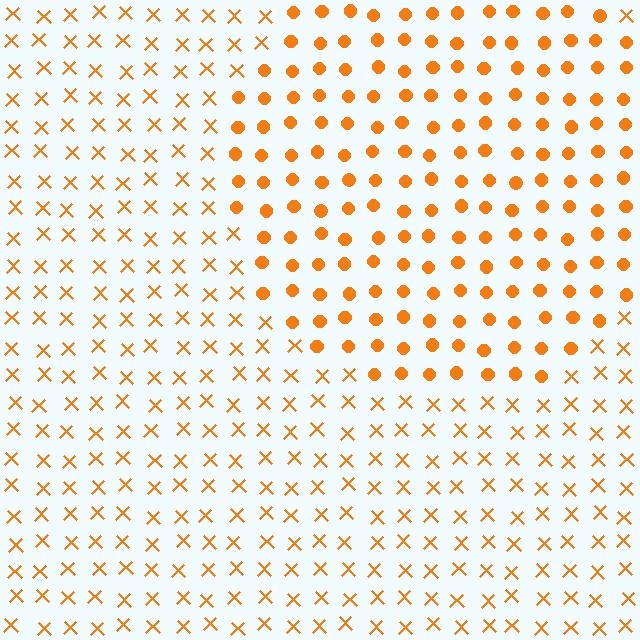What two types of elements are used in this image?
The image uses circles inside the circle region and X marks outside it.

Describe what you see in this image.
The image is filled with small orange elements arranged in a uniform grid. A circle-shaped region contains circles, while the surrounding area contains X marks. The boundary is defined purely by the change in element shape.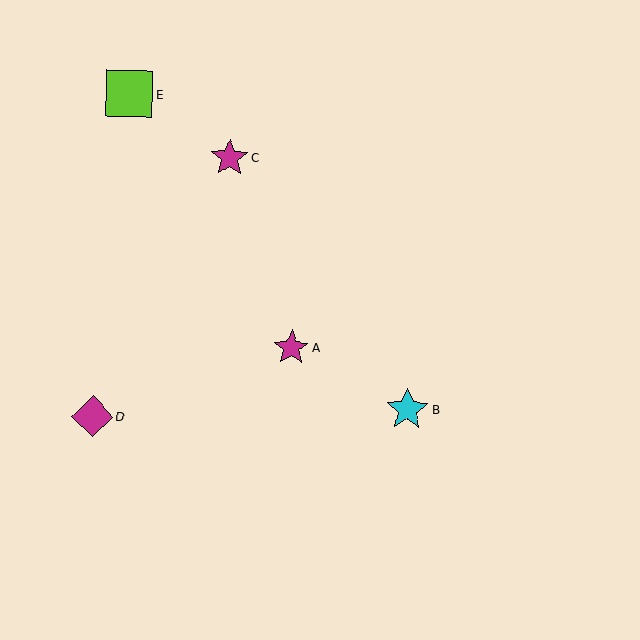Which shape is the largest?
The lime square (labeled E) is the largest.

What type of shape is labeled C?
Shape C is a magenta star.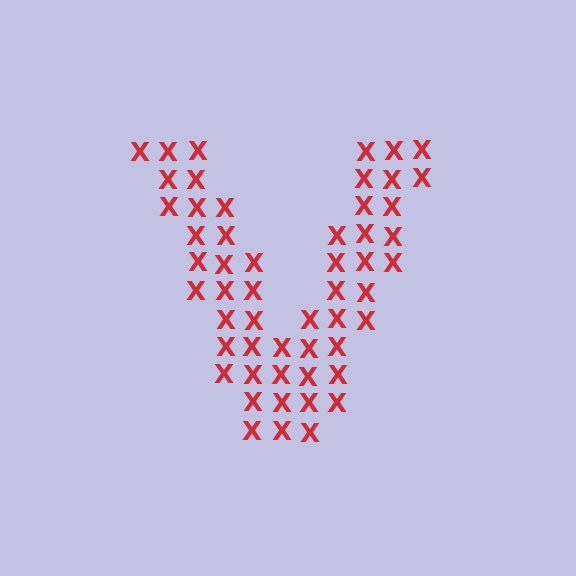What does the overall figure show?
The overall figure shows the letter V.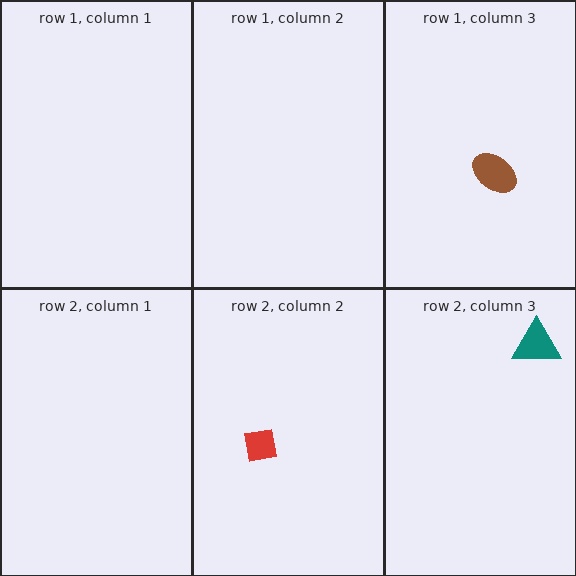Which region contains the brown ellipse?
The row 1, column 3 region.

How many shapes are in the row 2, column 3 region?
1.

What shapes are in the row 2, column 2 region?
The red square.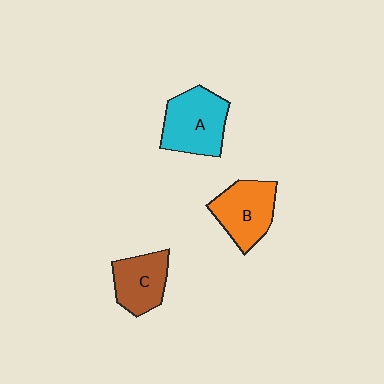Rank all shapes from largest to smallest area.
From largest to smallest: A (cyan), B (orange), C (brown).